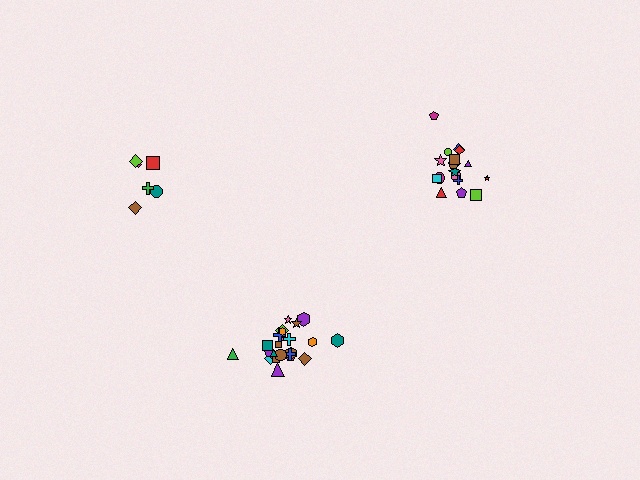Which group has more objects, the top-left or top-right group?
The top-right group.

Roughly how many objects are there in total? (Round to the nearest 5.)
Roughly 50 objects in total.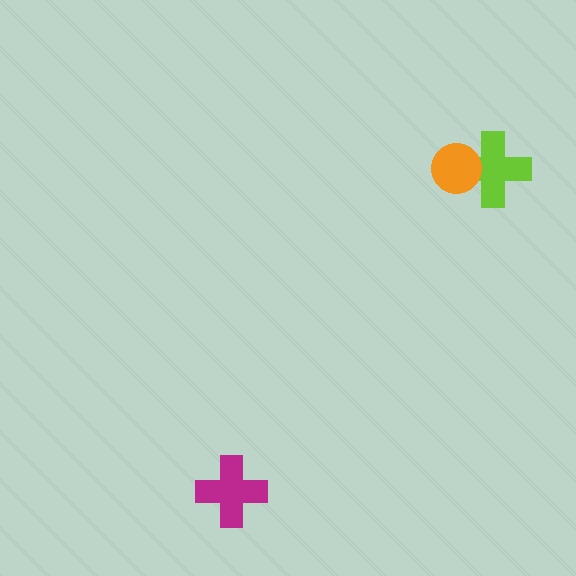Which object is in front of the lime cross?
The orange circle is in front of the lime cross.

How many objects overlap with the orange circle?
1 object overlaps with the orange circle.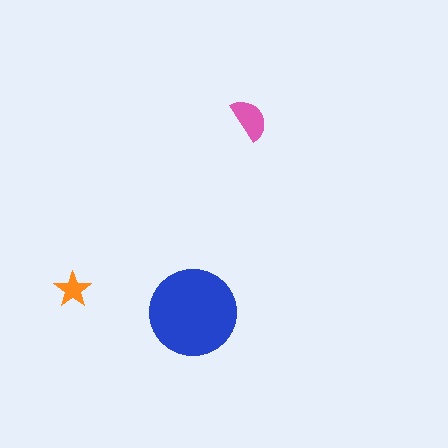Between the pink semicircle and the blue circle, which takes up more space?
The blue circle.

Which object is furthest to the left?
The orange star is leftmost.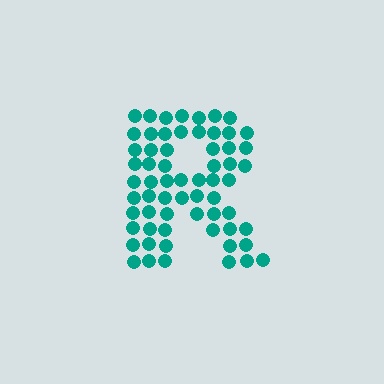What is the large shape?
The large shape is the letter R.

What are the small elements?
The small elements are circles.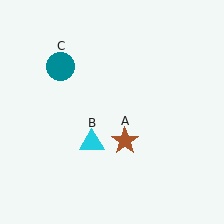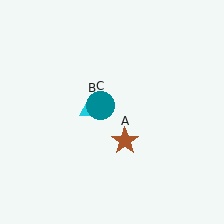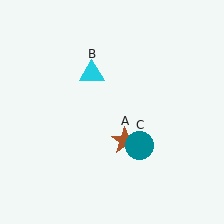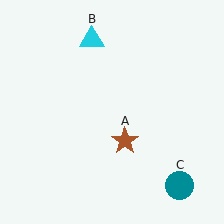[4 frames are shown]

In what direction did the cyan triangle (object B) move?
The cyan triangle (object B) moved up.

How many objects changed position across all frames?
2 objects changed position: cyan triangle (object B), teal circle (object C).